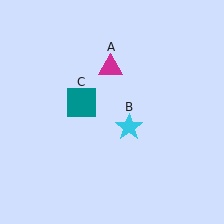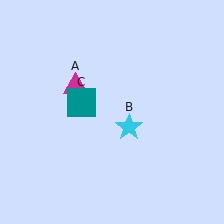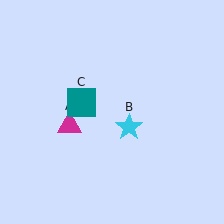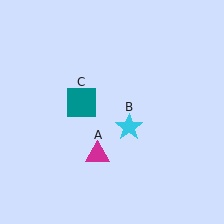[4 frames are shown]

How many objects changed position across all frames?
1 object changed position: magenta triangle (object A).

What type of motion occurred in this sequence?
The magenta triangle (object A) rotated counterclockwise around the center of the scene.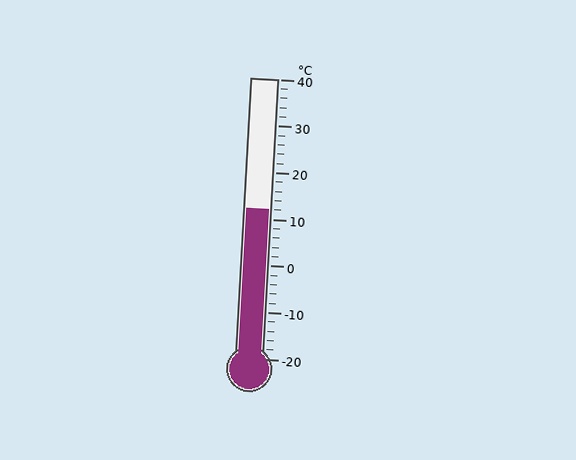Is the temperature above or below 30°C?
The temperature is below 30°C.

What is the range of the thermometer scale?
The thermometer scale ranges from -20°C to 40°C.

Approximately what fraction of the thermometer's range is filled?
The thermometer is filled to approximately 55% of its range.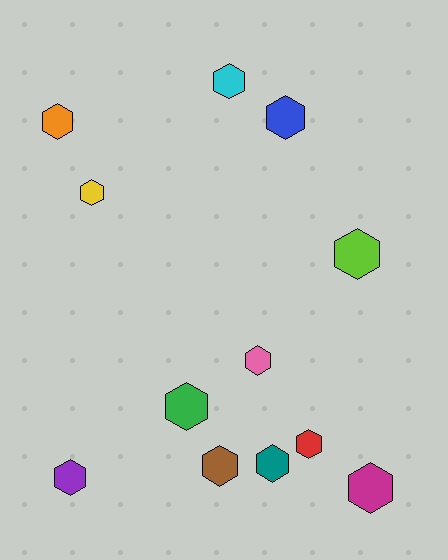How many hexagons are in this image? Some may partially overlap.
There are 12 hexagons.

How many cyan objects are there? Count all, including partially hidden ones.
There is 1 cyan object.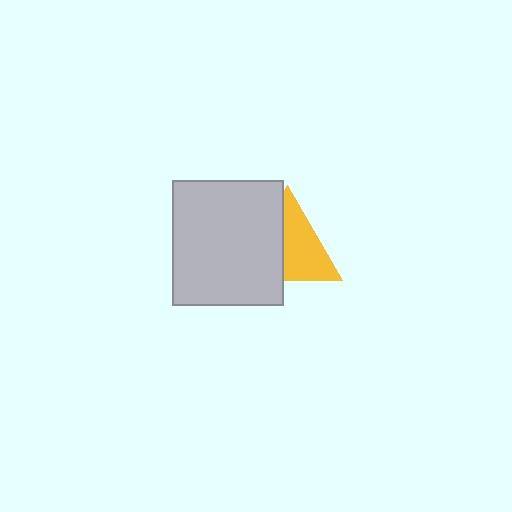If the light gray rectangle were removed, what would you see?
You would see the complete yellow triangle.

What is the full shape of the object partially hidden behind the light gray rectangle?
The partially hidden object is a yellow triangle.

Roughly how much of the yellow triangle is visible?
About half of it is visible (roughly 57%).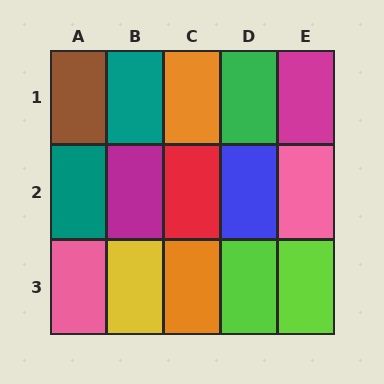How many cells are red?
1 cell is red.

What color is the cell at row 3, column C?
Orange.